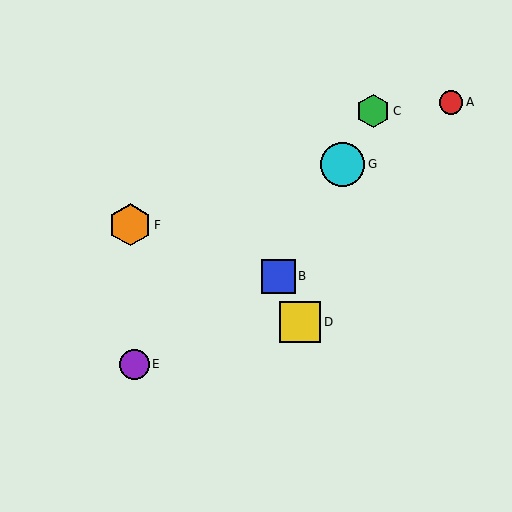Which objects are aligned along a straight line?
Objects B, C, G are aligned along a straight line.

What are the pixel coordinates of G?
Object G is at (343, 164).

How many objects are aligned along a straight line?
3 objects (B, C, G) are aligned along a straight line.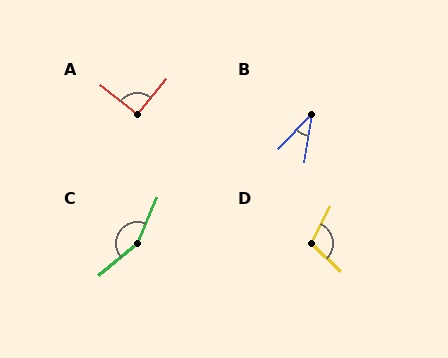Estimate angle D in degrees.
Approximately 107 degrees.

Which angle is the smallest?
B, at approximately 35 degrees.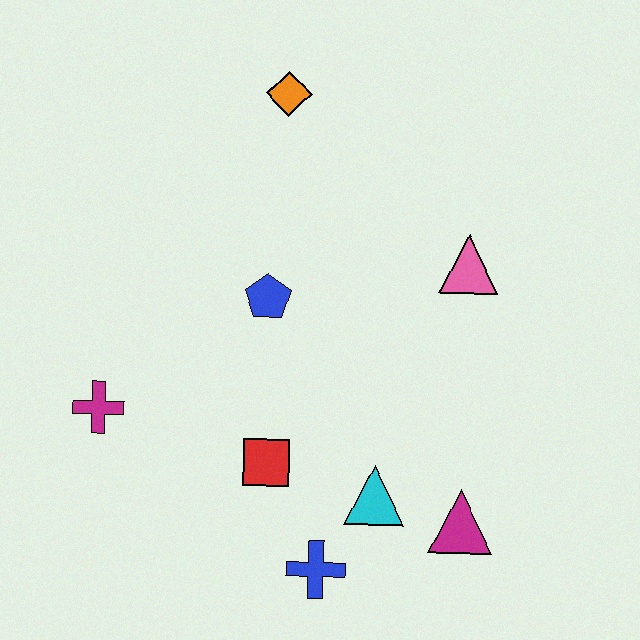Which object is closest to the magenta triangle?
The cyan triangle is closest to the magenta triangle.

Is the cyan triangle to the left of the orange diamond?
No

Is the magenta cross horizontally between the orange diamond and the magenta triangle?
No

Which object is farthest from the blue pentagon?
The magenta triangle is farthest from the blue pentagon.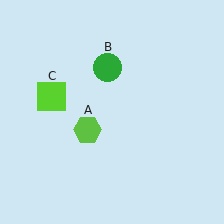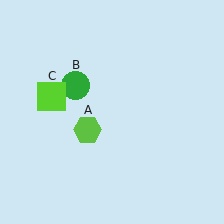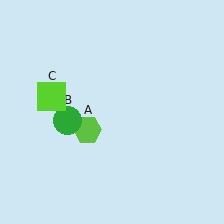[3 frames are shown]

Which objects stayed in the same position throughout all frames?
Lime hexagon (object A) and lime square (object C) remained stationary.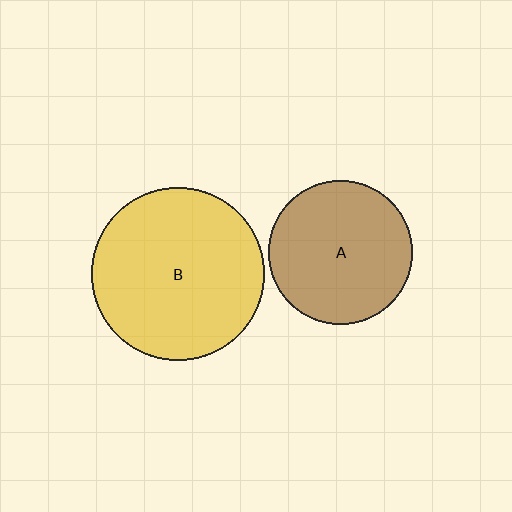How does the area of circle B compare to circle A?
Approximately 1.4 times.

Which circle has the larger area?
Circle B (yellow).